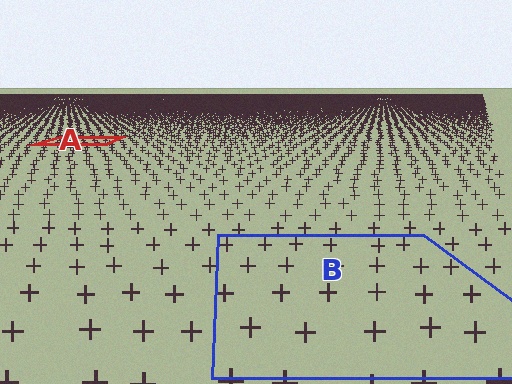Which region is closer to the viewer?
Region B is closer. The texture elements there are larger and more spread out.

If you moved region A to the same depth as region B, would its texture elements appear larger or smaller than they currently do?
They would appear larger. At a closer depth, the same texture elements are projected at a bigger on-screen size.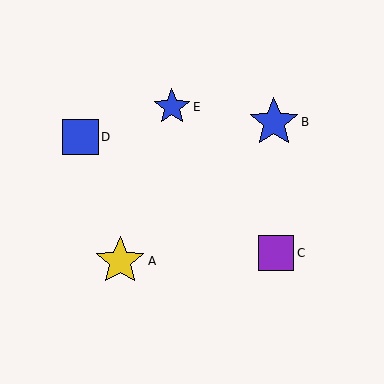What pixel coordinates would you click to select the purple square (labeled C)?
Click at (276, 253) to select the purple square C.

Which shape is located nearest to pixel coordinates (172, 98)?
The blue star (labeled E) at (172, 107) is nearest to that location.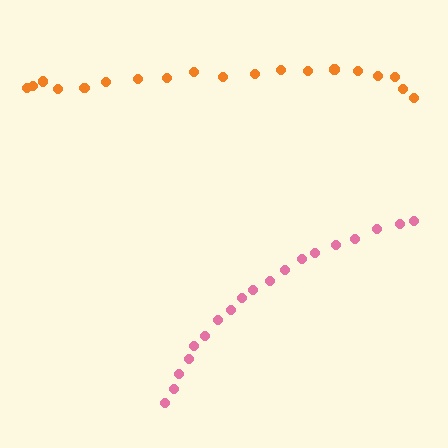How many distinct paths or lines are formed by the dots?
There are 2 distinct paths.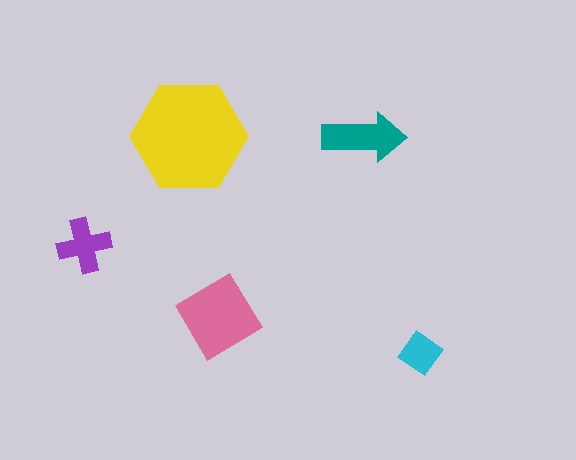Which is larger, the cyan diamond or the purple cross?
The purple cross.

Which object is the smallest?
The cyan diamond.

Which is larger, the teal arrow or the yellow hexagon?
The yellow hexagon.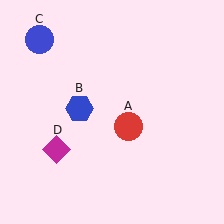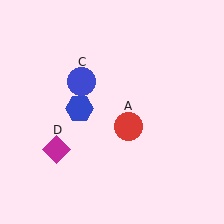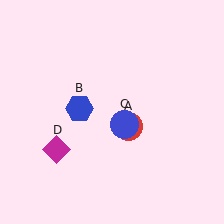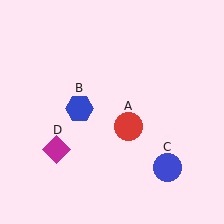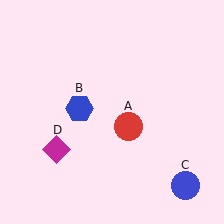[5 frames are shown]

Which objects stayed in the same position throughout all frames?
Red circle (object A) and blue hexagon (object B) and magenta diamond (object D) remained stationary.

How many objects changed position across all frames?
1 object changed position: blue circle (object C).